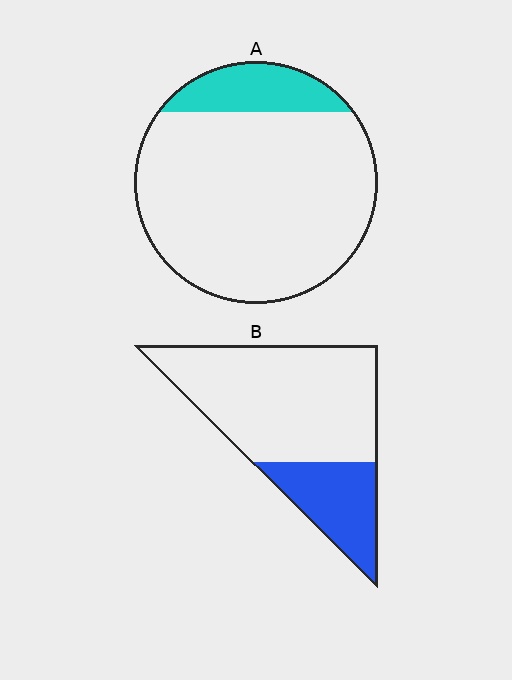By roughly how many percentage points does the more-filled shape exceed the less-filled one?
By roughly 10 percentage points (B over A).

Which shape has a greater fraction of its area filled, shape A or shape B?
Shape B.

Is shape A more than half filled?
No.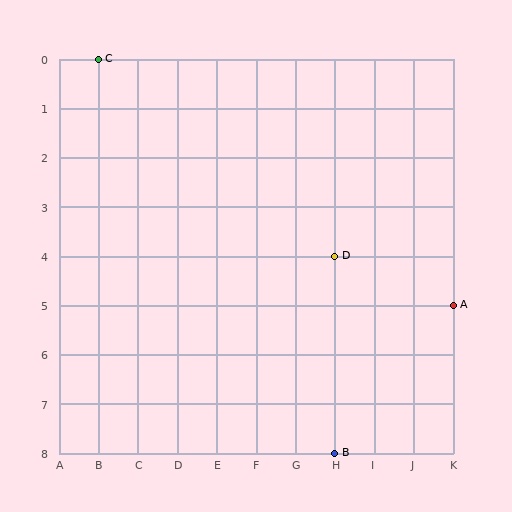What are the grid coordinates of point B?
Point B is at grid coordinates (H, 8).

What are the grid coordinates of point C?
Point C is at grid coordinates (B, 0).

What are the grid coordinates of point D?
Point D is at grid coordinates (H, 4).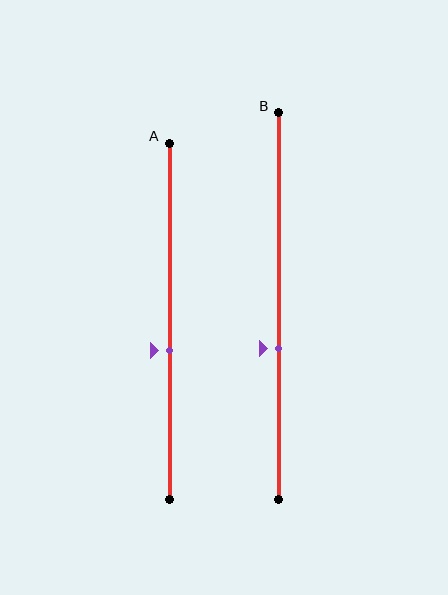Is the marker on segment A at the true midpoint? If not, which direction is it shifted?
No, the marker on segment A is shifted downward by about 8% of the segment length.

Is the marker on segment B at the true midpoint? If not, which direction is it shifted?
No, the marker on segment B is shifted downward by about 11% of the segment length.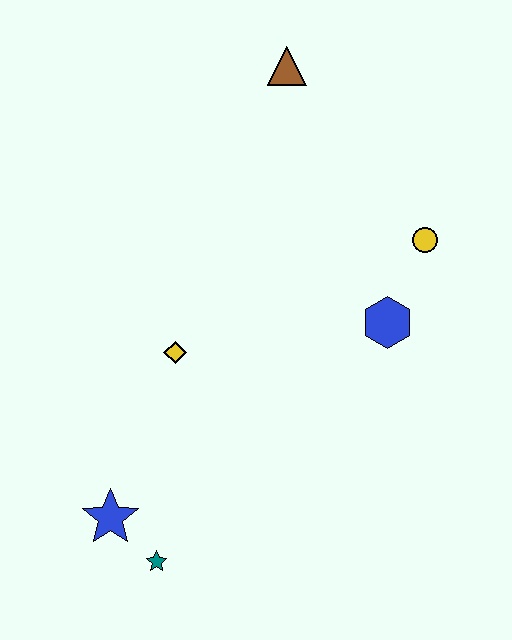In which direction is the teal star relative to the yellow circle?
The teal star is below the yellow circle.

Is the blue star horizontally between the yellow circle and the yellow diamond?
No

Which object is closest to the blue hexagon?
The yellow circle is closest to the blue hexagon.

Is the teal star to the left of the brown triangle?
Yes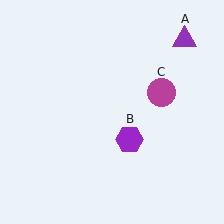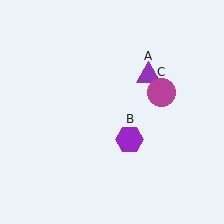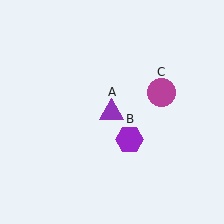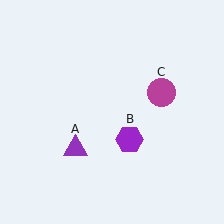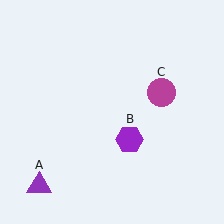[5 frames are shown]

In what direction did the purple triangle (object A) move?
The purple triangle (object A) moved down and to the left.